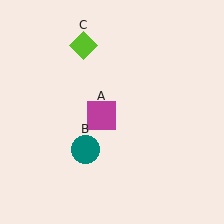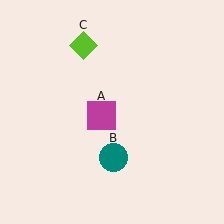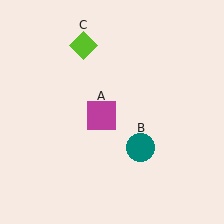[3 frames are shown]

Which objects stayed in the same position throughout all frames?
Magenta square (object A) and lime diamond (object C) remained stationary.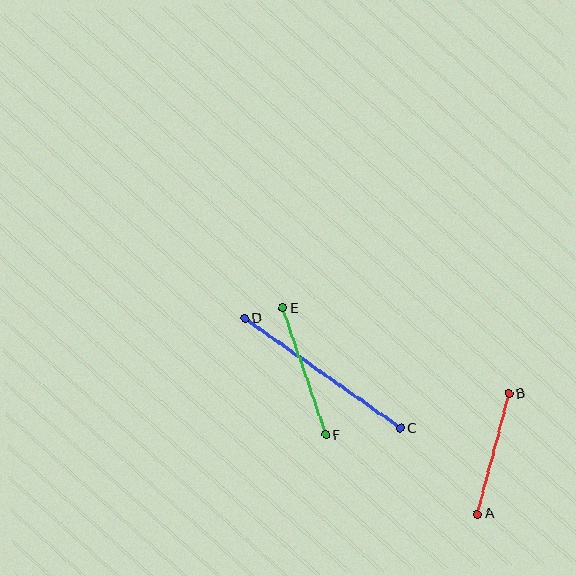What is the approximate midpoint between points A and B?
The midpoint is at approximately (493, 454) pixels.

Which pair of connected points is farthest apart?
Points C and D are farthest apart.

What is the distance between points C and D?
The distance is approximately 191 pixels.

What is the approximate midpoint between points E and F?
The midpoint is at approximately (304, 372) pixels.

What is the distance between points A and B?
The distance is approximately 124 pixels.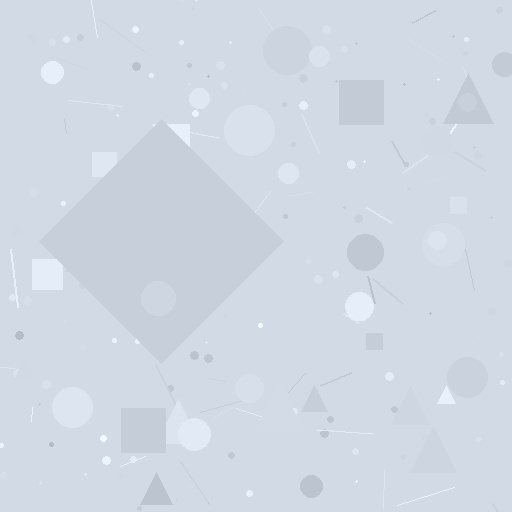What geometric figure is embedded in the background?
A diamond is embedded in the background.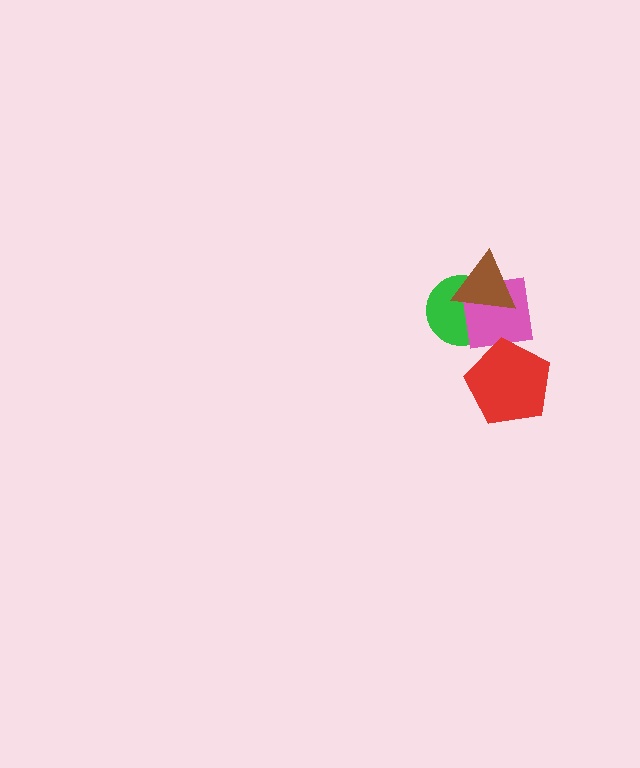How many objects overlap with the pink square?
2 objects overlap with the pink square.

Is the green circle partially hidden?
Yes, it is partially covered by another shape.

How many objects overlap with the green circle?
2 objects overlap with the green circle.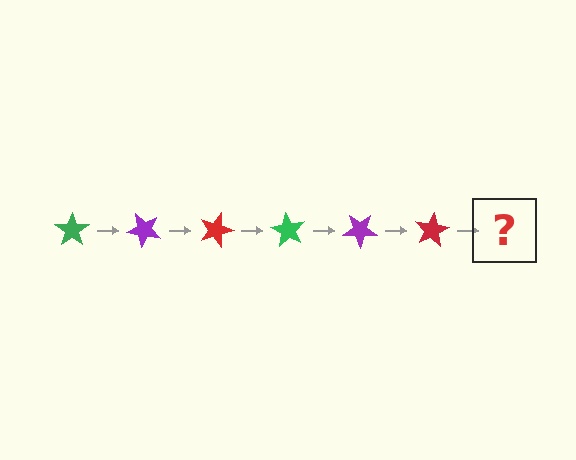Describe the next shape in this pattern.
It should be a green star, rotated 270 degrees from the start.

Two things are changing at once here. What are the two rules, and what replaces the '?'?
The two rules are that it rotates 45 degrees each step and the color cycles through green, purple, and red. The '?' should be a green star, rotated 270 degrees from the start.